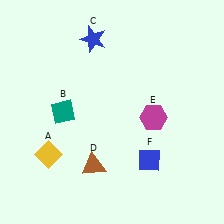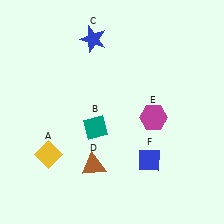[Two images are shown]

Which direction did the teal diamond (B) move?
The teal diamond (B) moved right.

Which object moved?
The teal diamond (B) moved right.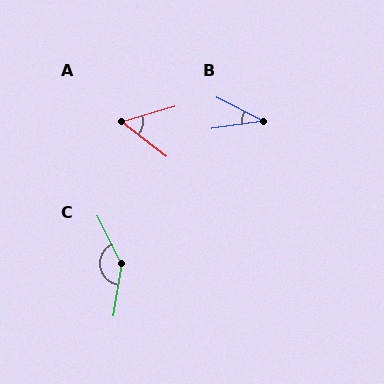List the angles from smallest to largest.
B (35°), A (55°), C (145°).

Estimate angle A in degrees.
Approximately 55 degrees.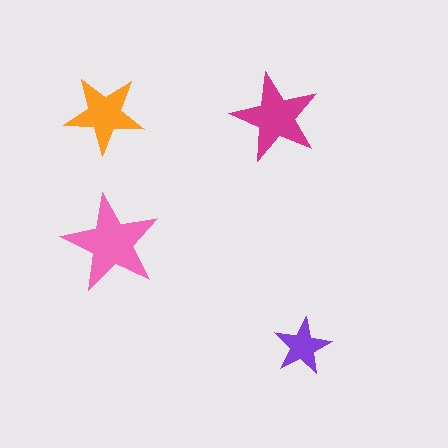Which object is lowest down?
The purple star is bottommost.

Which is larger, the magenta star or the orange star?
The magenta one.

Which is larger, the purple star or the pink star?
The pink one.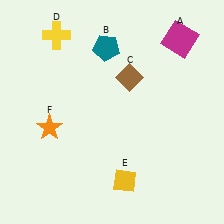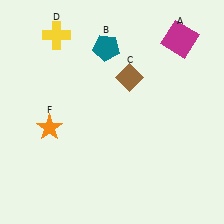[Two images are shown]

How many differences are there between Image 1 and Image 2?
There is 1 difference between the two images.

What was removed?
The yellow diamond (E) was removed in Image 2.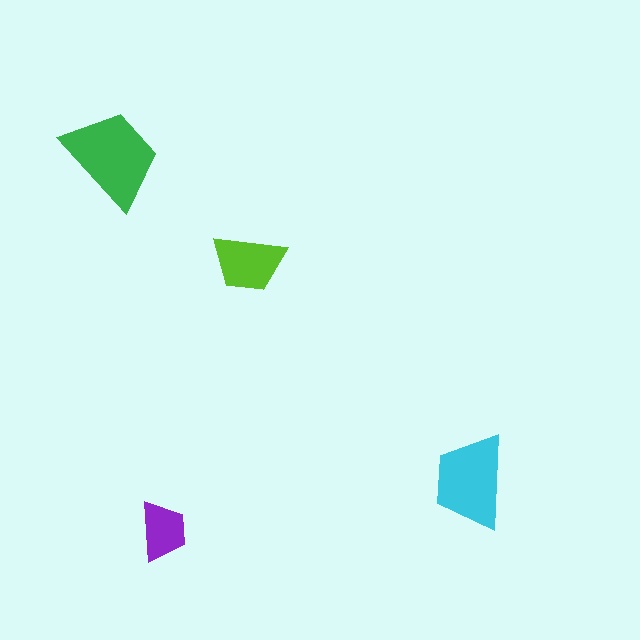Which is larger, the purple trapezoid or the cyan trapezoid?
The cyan one.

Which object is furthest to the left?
The green trapezoid is leftmost.